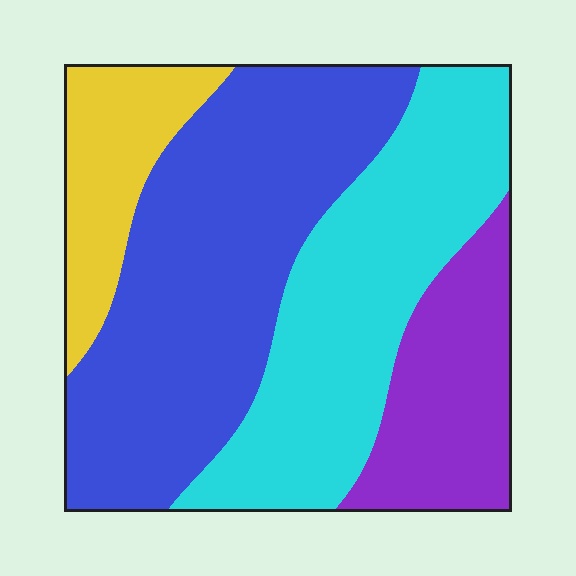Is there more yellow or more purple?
Purple.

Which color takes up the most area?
Blue, at roughly 40%.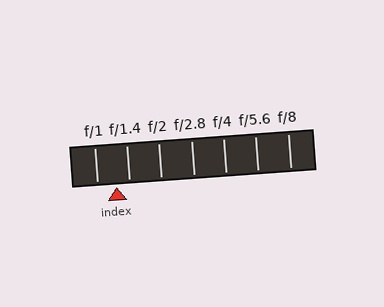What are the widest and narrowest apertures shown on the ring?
The widest aperture shown is f/1 and the narrowest is f/8.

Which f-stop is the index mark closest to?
The index mark is closest to f/1.4.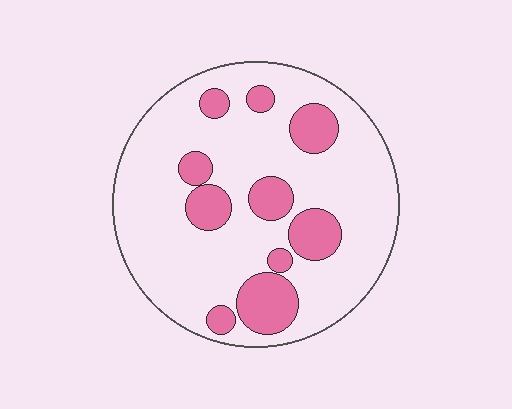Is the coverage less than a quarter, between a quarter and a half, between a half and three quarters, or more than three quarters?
Less than a quarter.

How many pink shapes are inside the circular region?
10.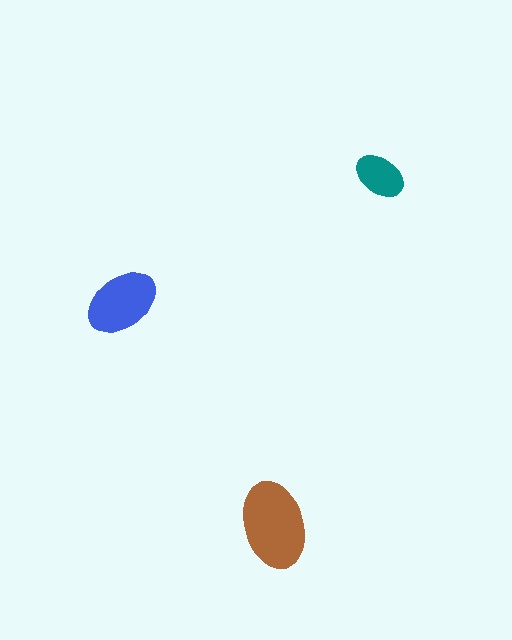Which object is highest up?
The teal ellipse is topmost.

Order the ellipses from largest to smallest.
the brown one, the blue one, the teal one.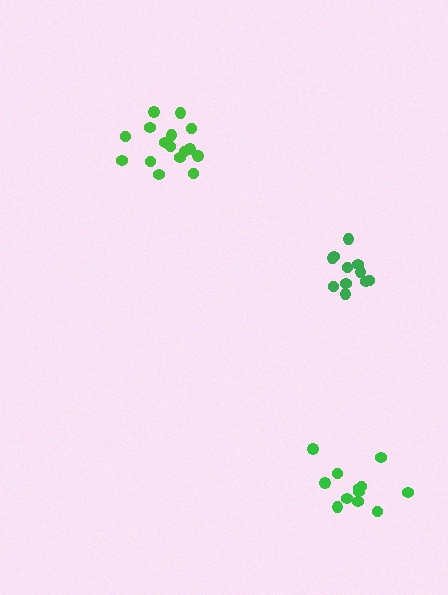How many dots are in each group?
Group 1: 11 dots, Group 2: 12 dots, Group 3: 16 dots (39 total).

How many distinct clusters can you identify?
There are 3 distinct clusters.